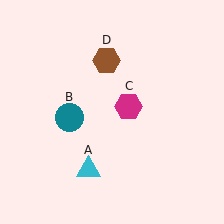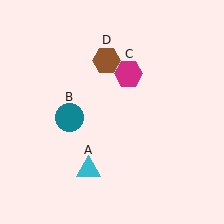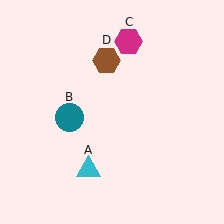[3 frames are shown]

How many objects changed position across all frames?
1 object changed position: magenta hexagon (object C).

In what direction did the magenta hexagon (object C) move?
The magenta hexagon (object C) moved up.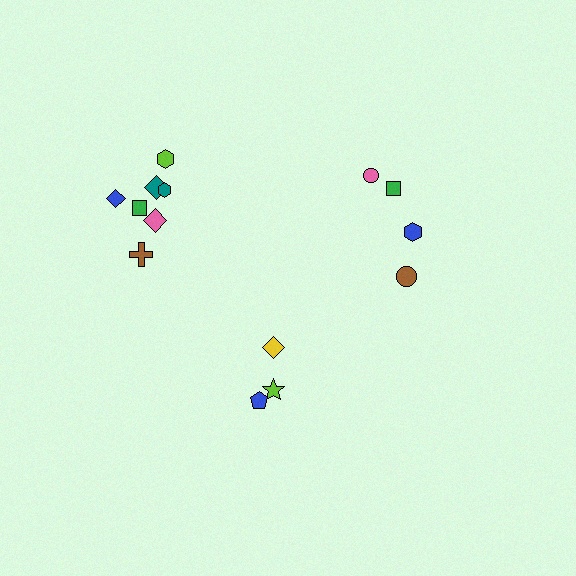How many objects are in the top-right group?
There are 4 objects.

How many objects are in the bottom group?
There are 3 objects.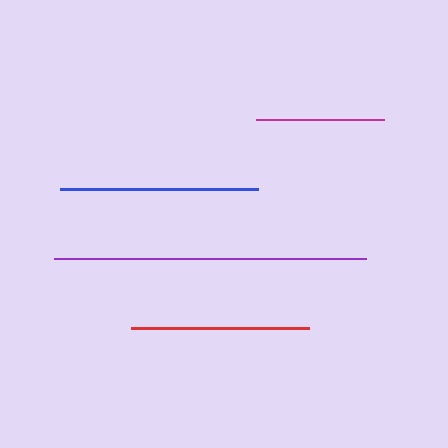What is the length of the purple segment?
The purple segment is approximately 313 pixels long.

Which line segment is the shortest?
The magenta line is the shortest at approximately 128 pixels.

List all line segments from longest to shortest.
From longest to shortest: purple, blue, red, magenta.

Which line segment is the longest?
The purple line is the longest at approximately 313 pixels.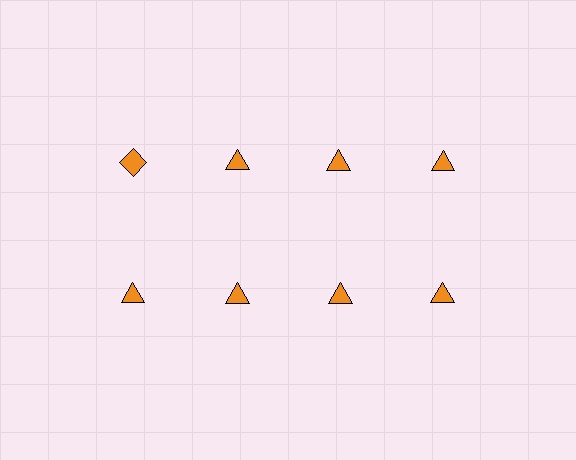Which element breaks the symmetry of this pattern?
The orange diamond in the top row, leftmost column breaks the symmetry. All other shapes are orange triangles.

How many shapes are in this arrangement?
There are 8 shapes arranged in a grid pattern.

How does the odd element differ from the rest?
It has a different shape: diamond instead of triangle.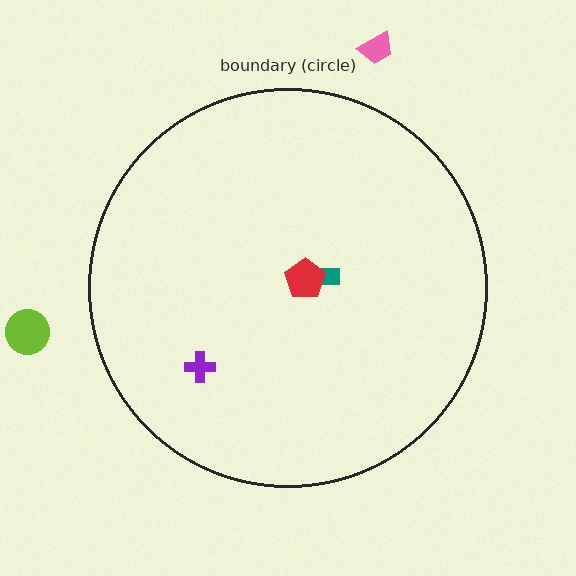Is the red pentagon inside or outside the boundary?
Inside.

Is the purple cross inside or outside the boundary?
Inside.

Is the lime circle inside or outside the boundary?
Outside.